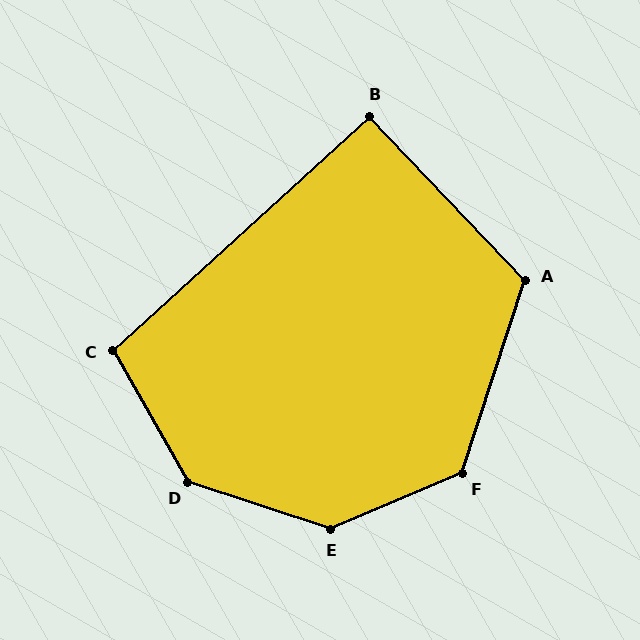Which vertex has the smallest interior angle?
B, at approximately 91 degrees.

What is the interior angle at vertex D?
Approximately 138 degrees (obtuse).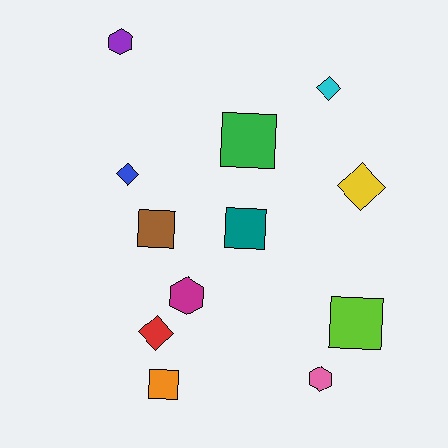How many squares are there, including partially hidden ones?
There are 5 squares.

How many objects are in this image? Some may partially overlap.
There are 12 objects.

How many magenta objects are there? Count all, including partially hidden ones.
There is 1 magenta object.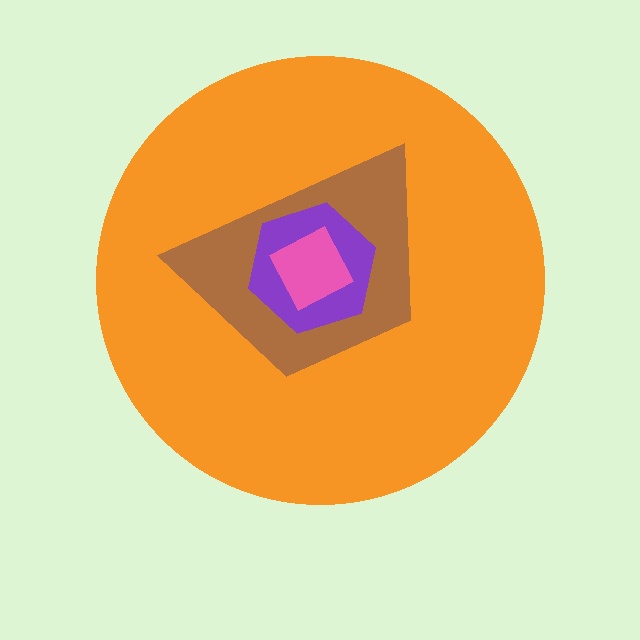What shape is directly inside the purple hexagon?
The pink diamond.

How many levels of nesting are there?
4.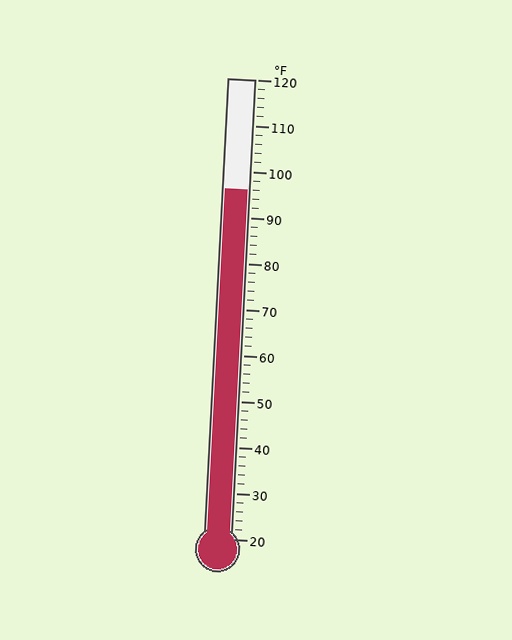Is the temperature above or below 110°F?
The temperature is below 110°F.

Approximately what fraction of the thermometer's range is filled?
The thermometer is filled to approximately 75% of its range.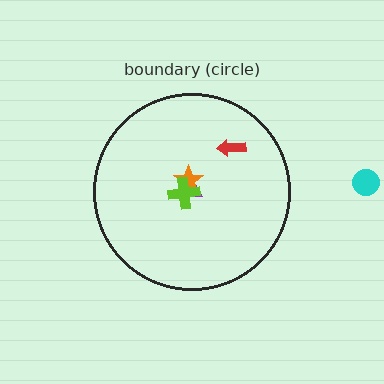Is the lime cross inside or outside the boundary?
Inside.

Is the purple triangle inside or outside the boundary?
Inside.